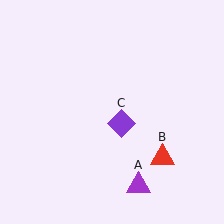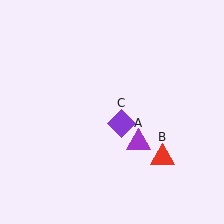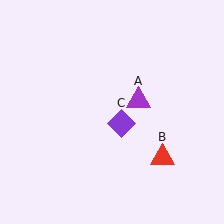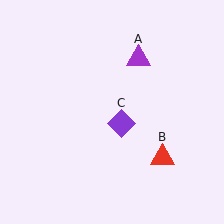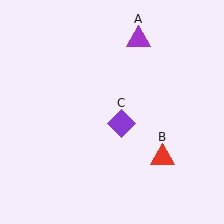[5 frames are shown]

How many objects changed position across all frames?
1 object changed position: purple triangle (object A).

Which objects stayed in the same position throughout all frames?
Red triangle (object B) and purple diamond (object C) remained stationary.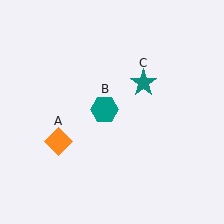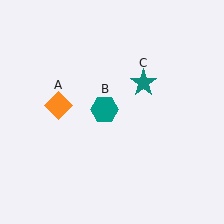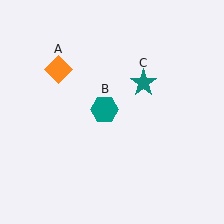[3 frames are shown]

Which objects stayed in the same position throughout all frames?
Teal hexagon (object B) and teal star (object C) remained stationary.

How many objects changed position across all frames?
1 object changed position: orange diamond (object A).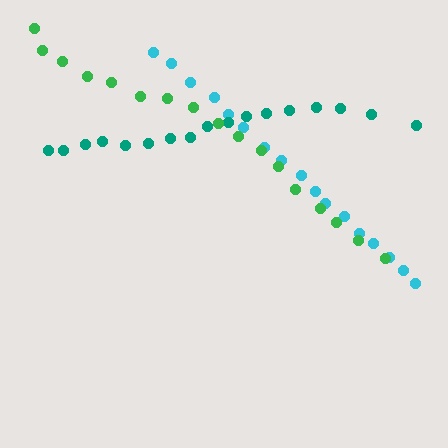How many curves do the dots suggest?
There are 3 distinct paths.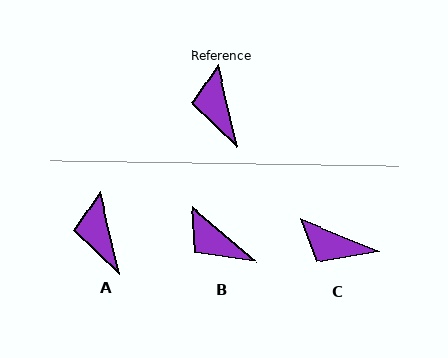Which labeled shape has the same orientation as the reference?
A.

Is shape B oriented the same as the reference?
No, it is off by about 36 degrees.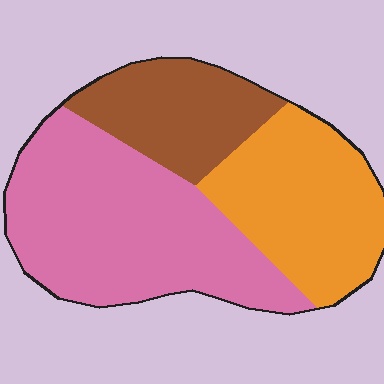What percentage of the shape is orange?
Orange takes up about one third (1/3) of the shape.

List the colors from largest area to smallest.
From largest to smallest: pink, orange, brown.